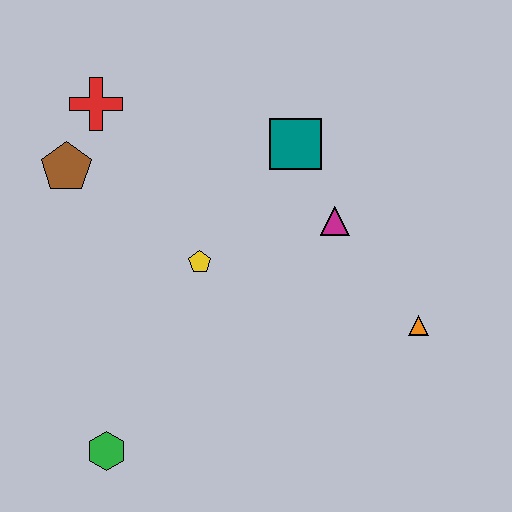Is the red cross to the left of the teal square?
Yes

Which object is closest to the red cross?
The brown pentagon is closest to the red cross.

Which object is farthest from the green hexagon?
The teal square is farthest from the green hexagon.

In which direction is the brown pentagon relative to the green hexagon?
The brown pentagon is above the green hexagon.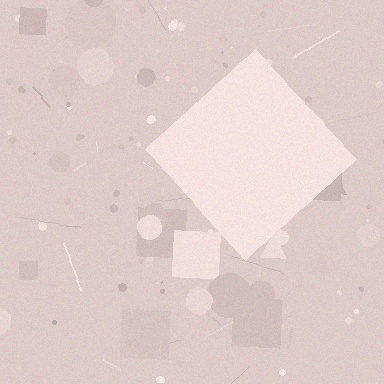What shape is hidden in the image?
A diamond is hidden in the image.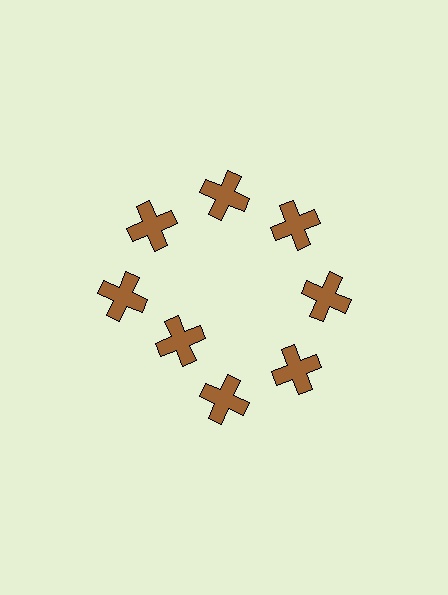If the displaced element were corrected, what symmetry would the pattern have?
It would have 8-fold rotational symmetry — the pattern would map onto itself every 45 degrees.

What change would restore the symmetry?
The symmetry would be restored by moving it outward, back onto the ring so that all 8 crosses sit at equal angles and equal distance from the center.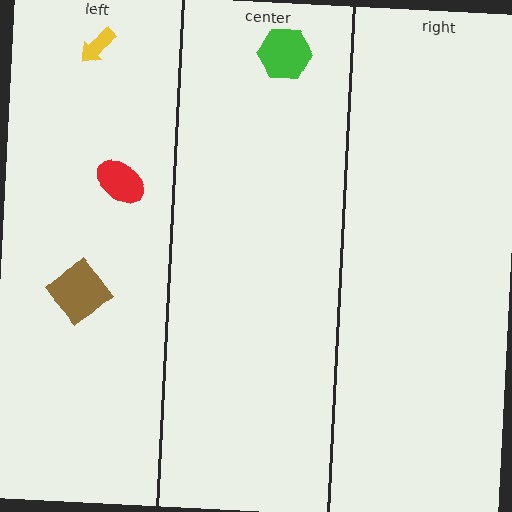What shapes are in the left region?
The brown diamond, the yellow arrow, the red ellipse.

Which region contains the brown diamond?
The left region.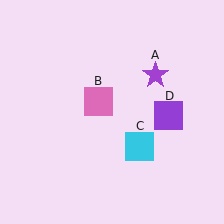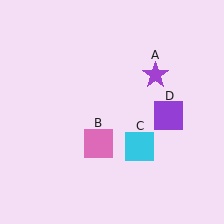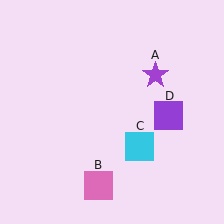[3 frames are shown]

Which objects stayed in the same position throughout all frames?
Purple star (object A) and cyan square (object C) and purple square (object D) remained stationary.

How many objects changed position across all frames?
1 object changed position: pink square (object B).